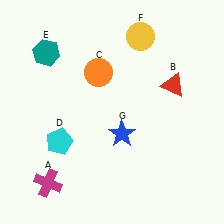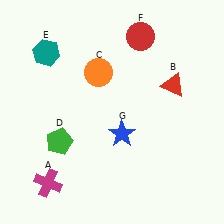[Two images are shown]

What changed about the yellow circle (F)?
In Image 1, F is yellow. In Image 2, it changed to red.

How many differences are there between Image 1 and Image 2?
There are 2 differences between the two images.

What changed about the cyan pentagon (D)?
In Image 1, D is cyan. In Image 2, it changed to green.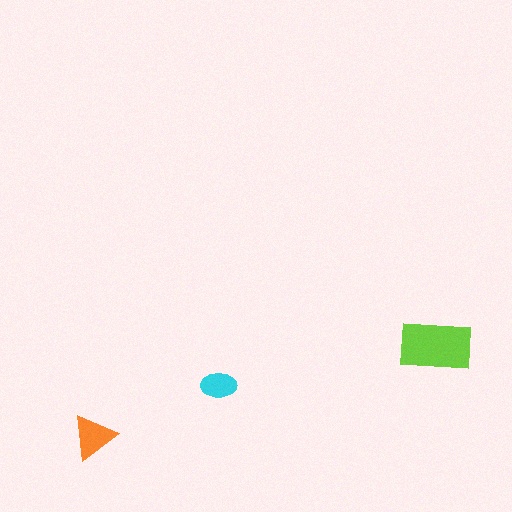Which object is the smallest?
The cyan ellipse.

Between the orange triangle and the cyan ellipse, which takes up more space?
The orange triangle.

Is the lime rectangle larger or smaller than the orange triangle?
Larger.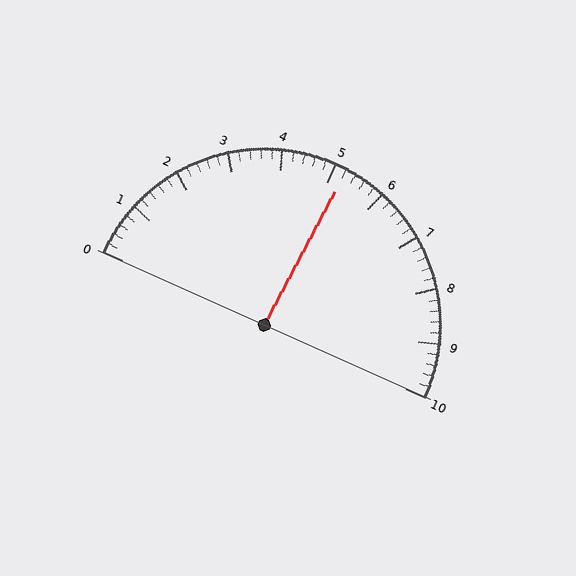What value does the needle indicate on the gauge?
The needle indicates approximately 5.2.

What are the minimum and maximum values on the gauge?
The gauge ranges from 0 to 10.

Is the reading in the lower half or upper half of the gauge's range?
The reading is in the upper half of the range (0 to 10).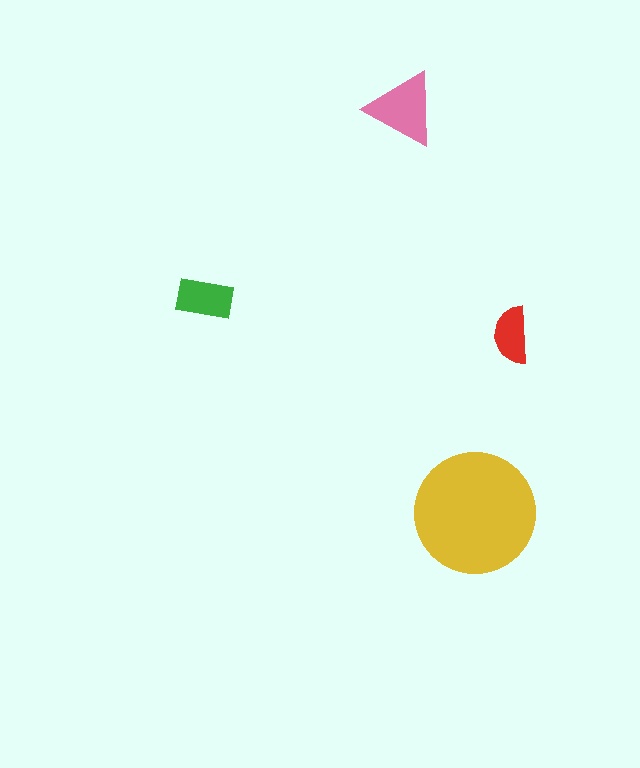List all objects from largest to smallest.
The yellow circle, the pink triangle, the green rectangle, the red semicircle.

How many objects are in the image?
There are 4 objects in the image.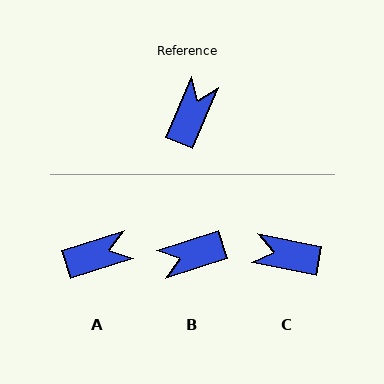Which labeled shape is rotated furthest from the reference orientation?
B, about 131 degrees away.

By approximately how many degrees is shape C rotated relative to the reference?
Approximately 102 degrees counter-clockwise.